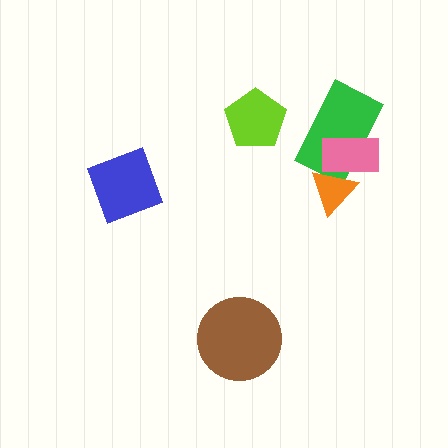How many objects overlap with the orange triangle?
2 objects overlap with the orange triangle.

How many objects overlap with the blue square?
0 objects overlap with the blue square.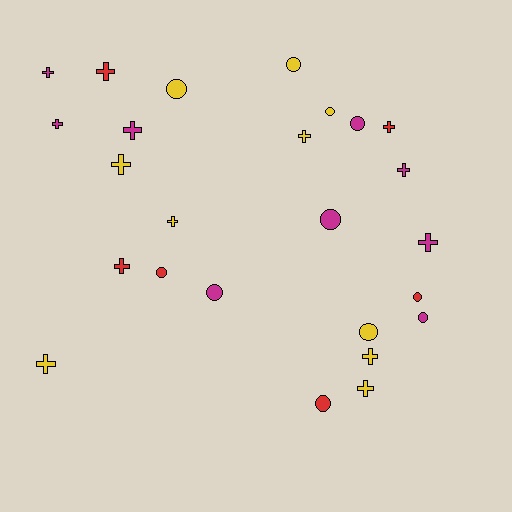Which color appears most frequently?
Yellow, with 10 objects.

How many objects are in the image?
There are 25 objects.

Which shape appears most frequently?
Cross, with 14 objects.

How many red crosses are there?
There are 3 red crosses.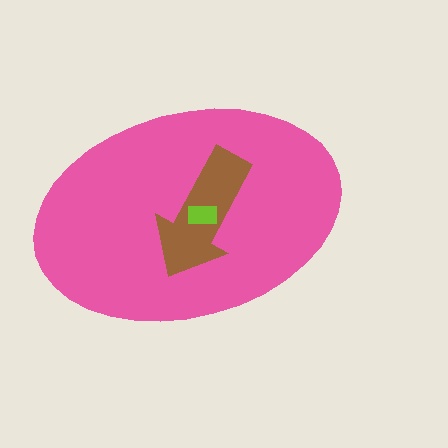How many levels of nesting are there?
3.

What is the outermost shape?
The pink ellipse.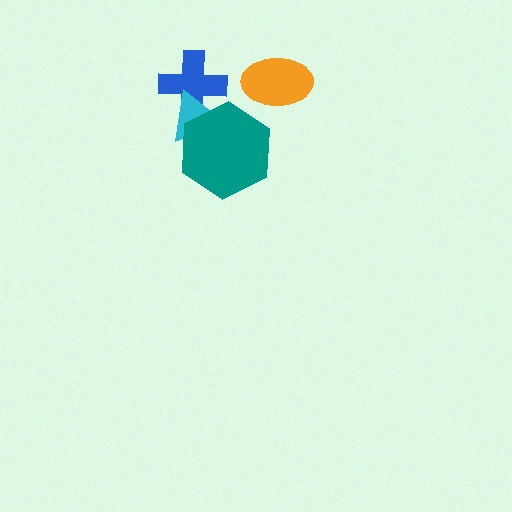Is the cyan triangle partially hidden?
Yes, it is partially covered by another shape.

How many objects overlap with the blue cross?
2 objects overlap with the blue cross.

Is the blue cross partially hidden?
Yes, it is partially covered by another shape.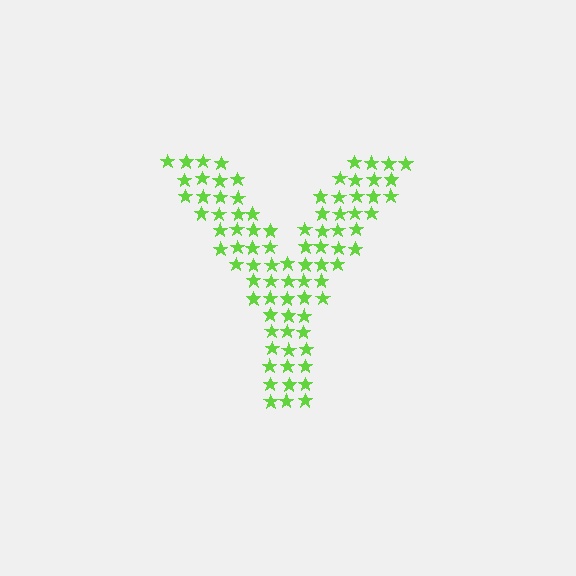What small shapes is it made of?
It is made of small stars.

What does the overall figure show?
The overall figure shows the letter Y.